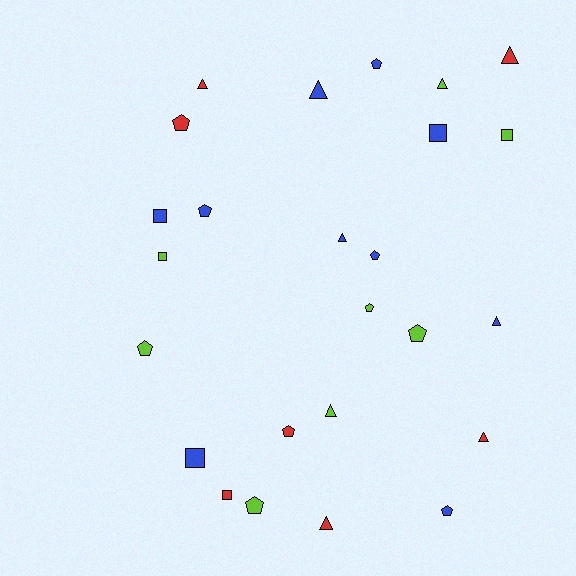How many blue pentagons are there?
There are 4 blue pentagons.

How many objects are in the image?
There are 25 objects.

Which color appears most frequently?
Blue, with 10 objects.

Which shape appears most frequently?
Pentagon, with 10 objects.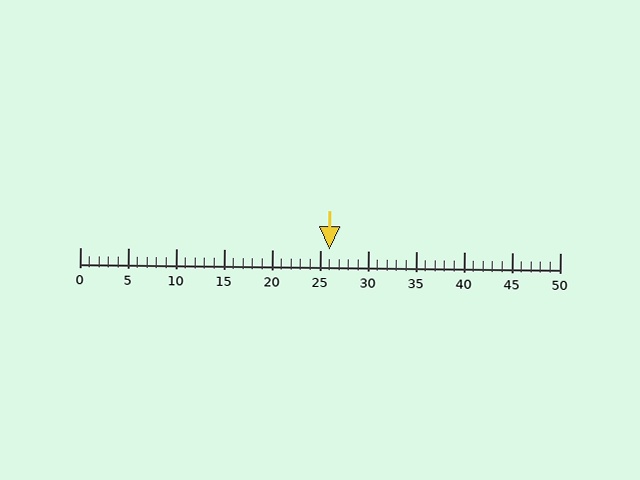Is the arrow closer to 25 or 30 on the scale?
The arrow is closer to 25.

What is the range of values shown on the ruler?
The ruler shows values from 0 to 50.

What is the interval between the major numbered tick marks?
The major tick marks are spaced 5 units apart.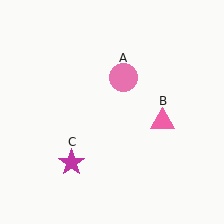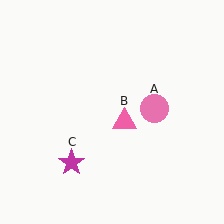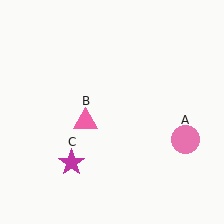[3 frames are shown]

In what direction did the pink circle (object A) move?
The pink circle (object A) moved down and to the right.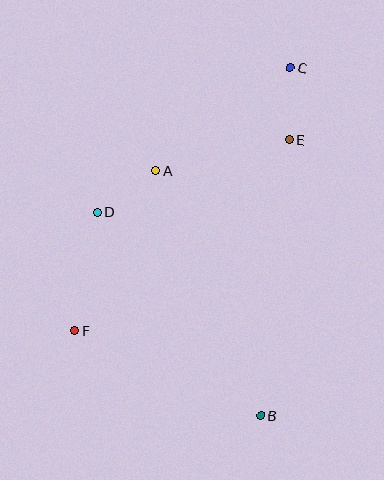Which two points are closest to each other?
Points A and D are closest to each other.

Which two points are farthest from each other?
Points B and C are farthest from each other.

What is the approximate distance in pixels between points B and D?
The distance between B and D is approximately 261 pixels.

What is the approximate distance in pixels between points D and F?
The distance between D and F is approximately 120 pixels.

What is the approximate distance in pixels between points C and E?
The distance between C and E is approximately 72 pixels.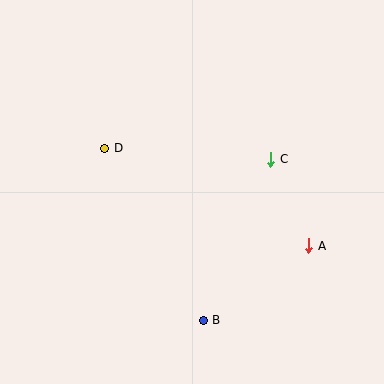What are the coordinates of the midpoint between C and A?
The midpoint between C and A is at (290, 202).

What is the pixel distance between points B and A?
The distance between B and A is 129 pixels.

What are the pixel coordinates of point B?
Point B is at (203, 320).